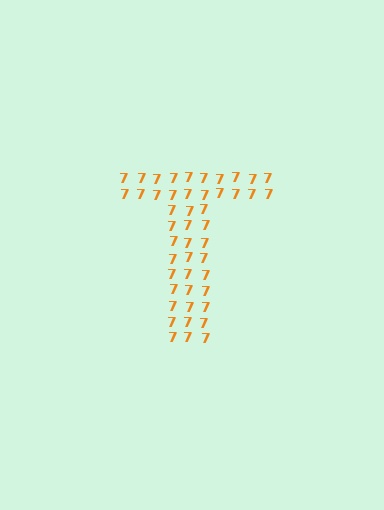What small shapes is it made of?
It is made of small digit 7's.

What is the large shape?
The large shape is the letter T.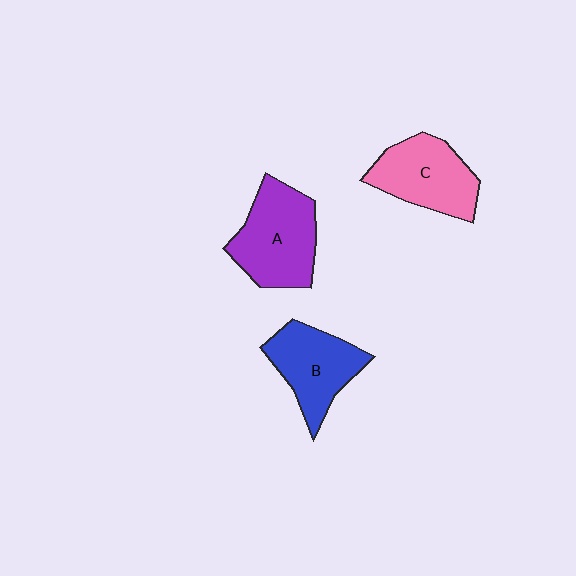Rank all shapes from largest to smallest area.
From largest to smallest: A (purple), C (pink), B (blue).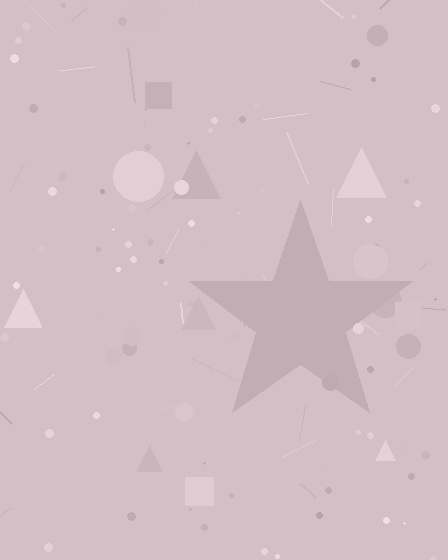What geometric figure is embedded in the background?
A star is embedded in the background.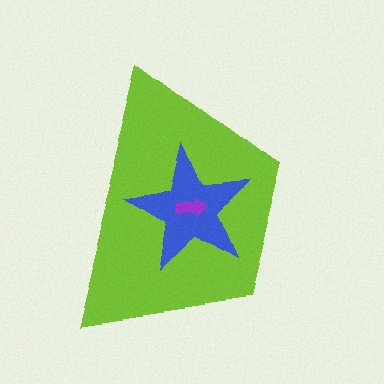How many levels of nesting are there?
3.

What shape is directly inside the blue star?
The purple arrow.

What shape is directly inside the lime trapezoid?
The blue star.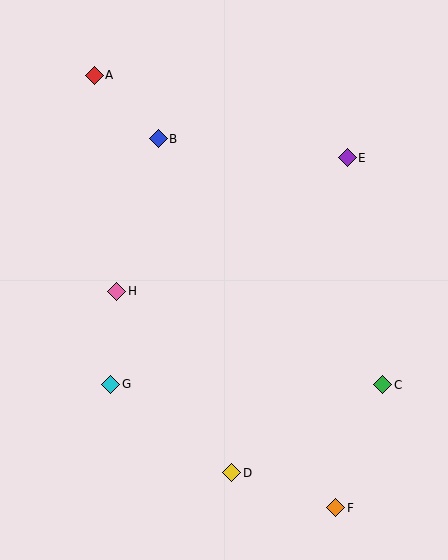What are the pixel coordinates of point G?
Point G is at (111, 384).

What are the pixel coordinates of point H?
Point H is at (117, 291).